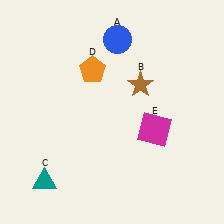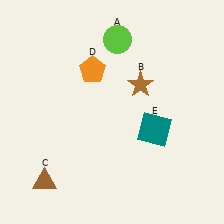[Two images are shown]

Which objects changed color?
A changed from blue to lime. C changed from teal to brown. E changed from magenta to teal.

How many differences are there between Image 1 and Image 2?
There are 3 differences between the two images.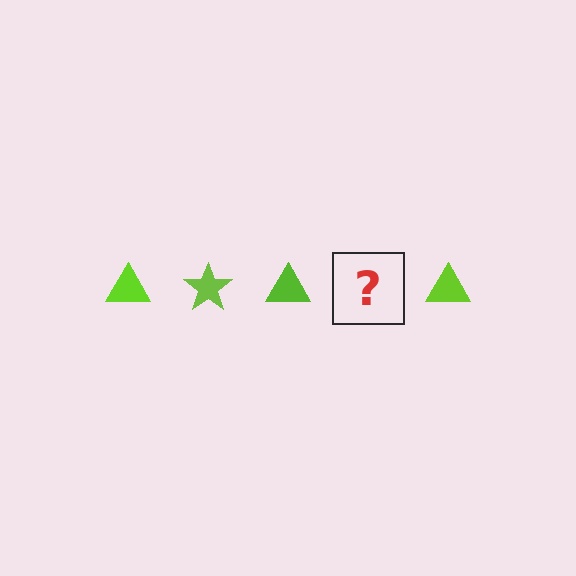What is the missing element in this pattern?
The missing element is a lime star.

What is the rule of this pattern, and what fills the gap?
The rule is that the pattern cycles through triangle, star shapes in lime. The gap should be filled with a lime star.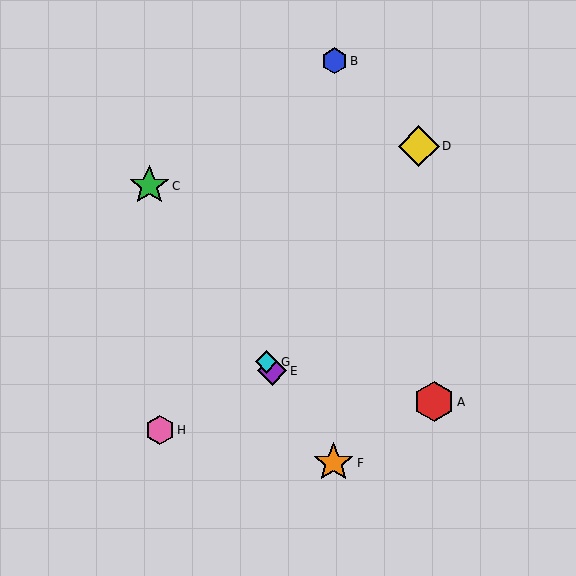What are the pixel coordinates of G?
Object G is at (266, 362).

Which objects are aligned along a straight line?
Objects C, E, F, G are aligned along a straight line.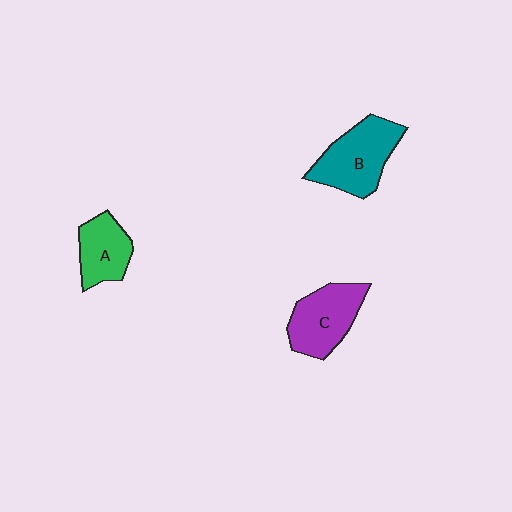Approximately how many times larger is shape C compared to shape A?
Approximately 1.3 times.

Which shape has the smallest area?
Shape A (green).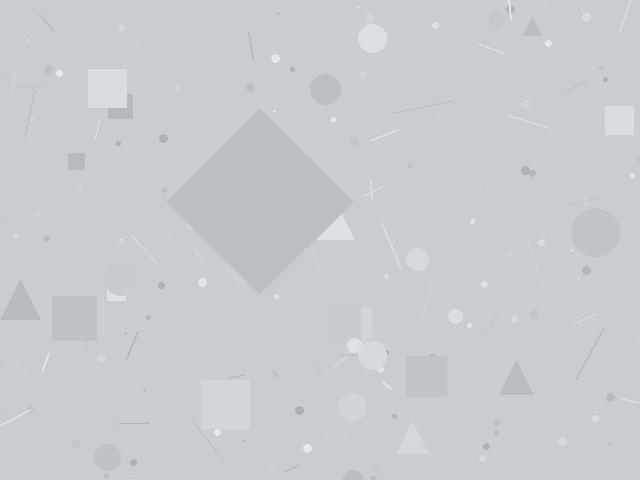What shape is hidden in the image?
A diamond is hidden in the image.